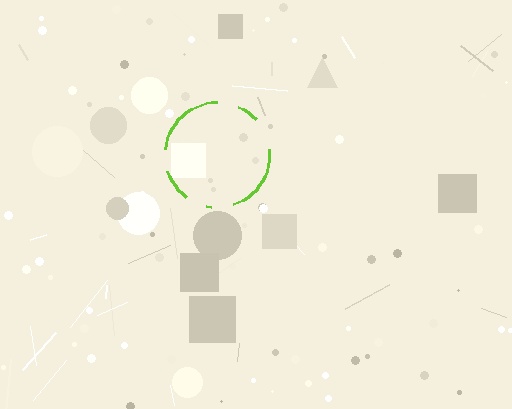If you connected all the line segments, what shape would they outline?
They would outline a circle.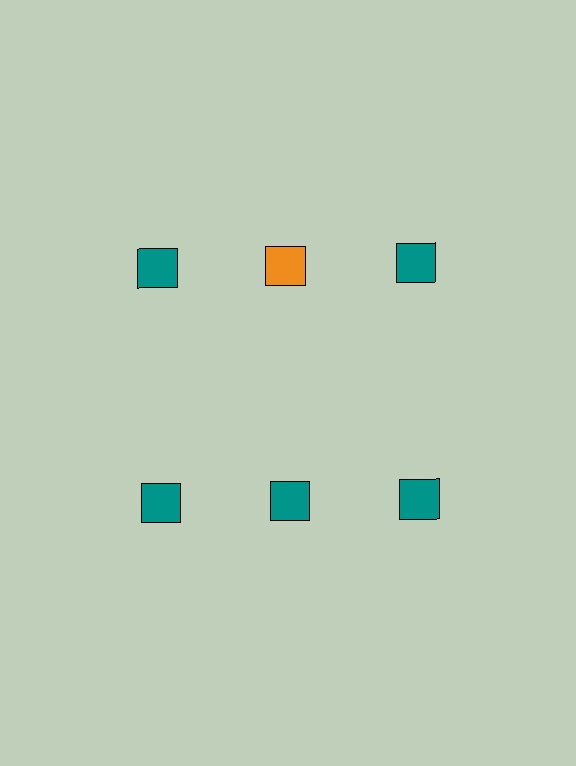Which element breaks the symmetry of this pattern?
The orange square in the top row, second from left column breaks the symmetry. All other shapes are teal squares.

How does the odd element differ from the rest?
It has a different color: orange instead of teal.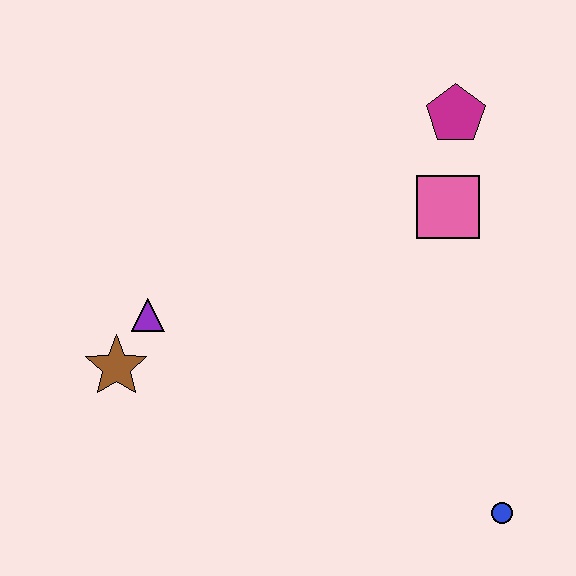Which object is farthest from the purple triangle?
The blue circle is farthest from the purple triangle.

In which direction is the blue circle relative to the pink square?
The blue circle is below the pink square.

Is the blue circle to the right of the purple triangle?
Yes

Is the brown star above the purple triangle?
No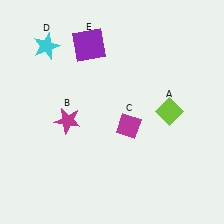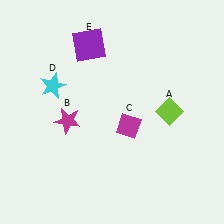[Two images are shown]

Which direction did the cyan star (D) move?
The cyan star (D) moved down.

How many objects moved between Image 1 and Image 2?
1 object moved between the two images.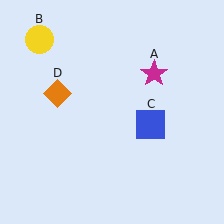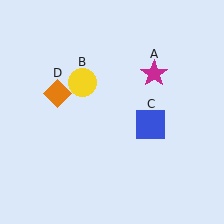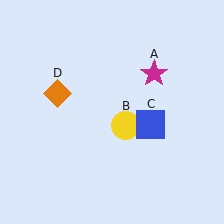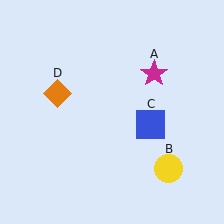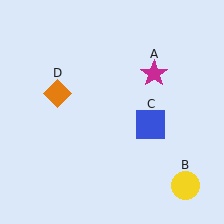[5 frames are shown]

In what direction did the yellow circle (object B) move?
The yellow circle (object B) moved down and to the right.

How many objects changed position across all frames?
1 object changed position: yellow circle (object B).